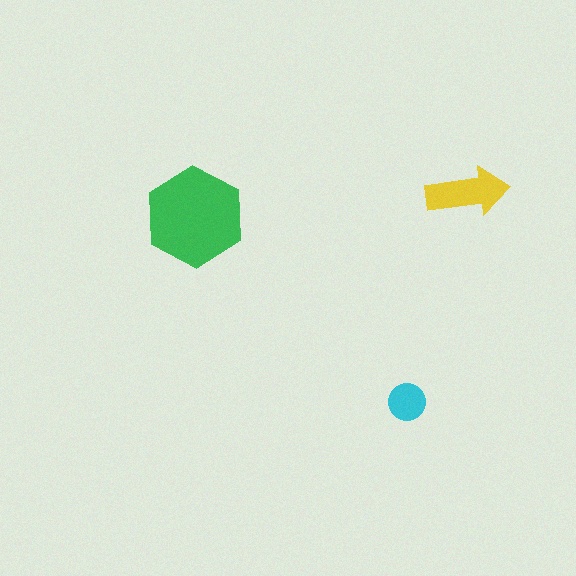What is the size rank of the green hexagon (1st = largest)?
1st.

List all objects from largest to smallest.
The green hexagon, the yellow arrow, the cyan circle.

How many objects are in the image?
There are 3 objects in the image.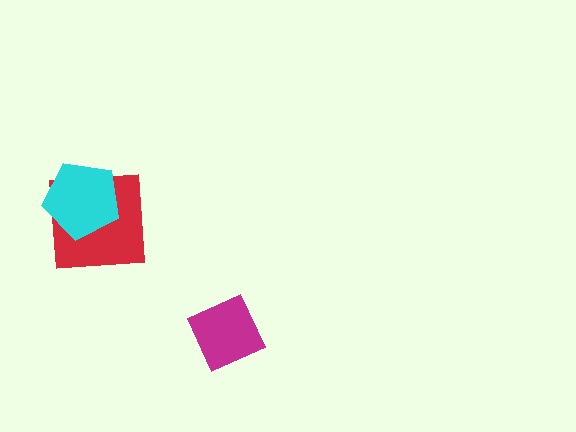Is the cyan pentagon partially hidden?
No, no other shape covers it.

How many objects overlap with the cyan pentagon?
1 object overlaps with the cyan pentagon.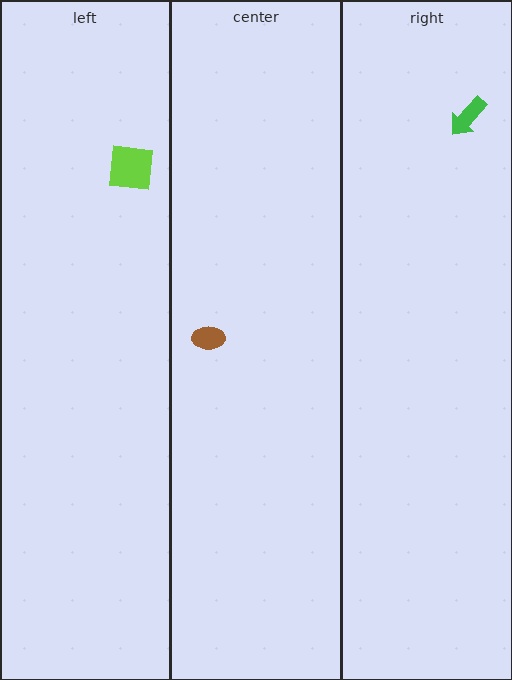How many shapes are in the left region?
1.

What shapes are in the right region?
The green arrow.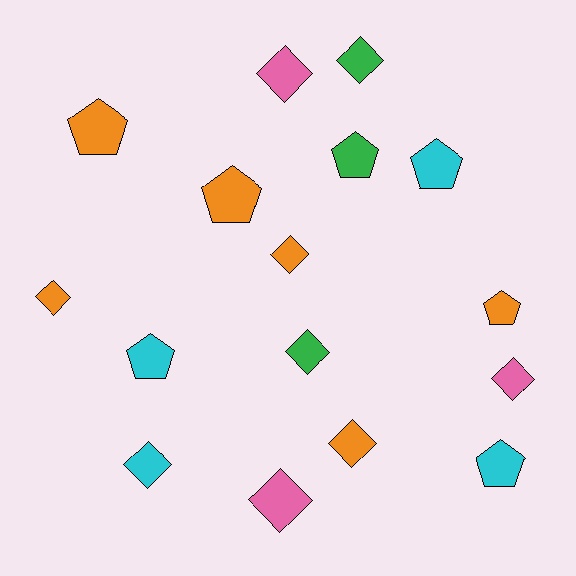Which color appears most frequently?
Orange, with 6 objects.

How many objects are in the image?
There are 16 objects.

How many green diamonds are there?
There are 2 green diamonds.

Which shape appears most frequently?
Diamond, with 9 objects.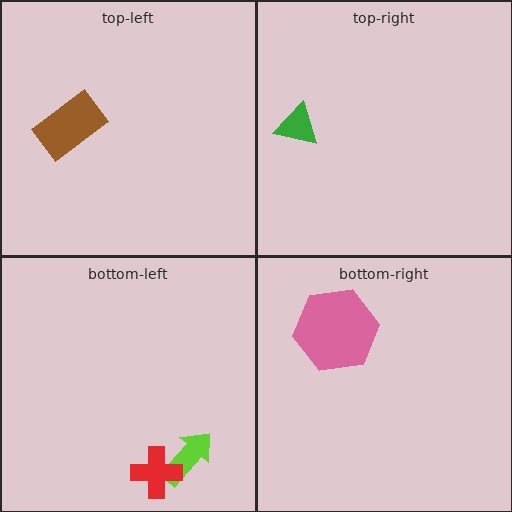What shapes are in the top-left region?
The brown rectangle.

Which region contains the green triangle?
The top-right region.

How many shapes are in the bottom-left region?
2.